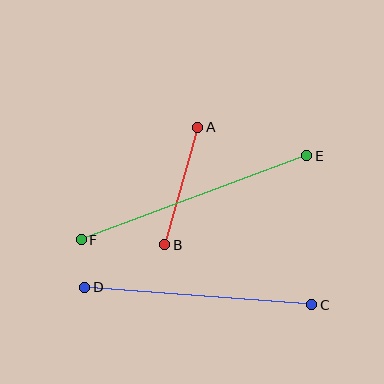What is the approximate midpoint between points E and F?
The midpoint is at approximately (194, 198) pixels.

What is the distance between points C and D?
The distance is approximately 228 pixels.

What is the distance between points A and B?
The distance is approximately 122 pixels.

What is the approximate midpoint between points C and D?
The midpoint is at approximately (198, 296) pixels.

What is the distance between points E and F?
The distance is approximately 241 pixels.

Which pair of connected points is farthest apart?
Points E and F are farthest apart.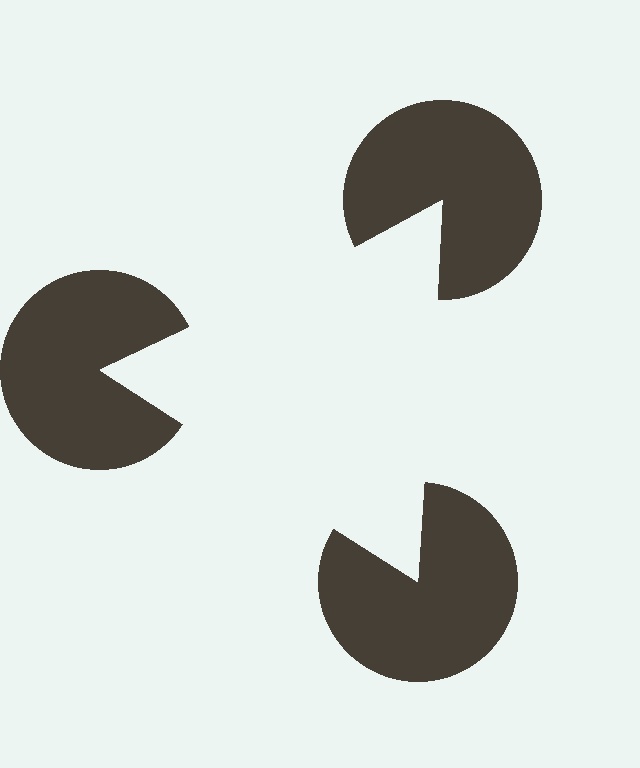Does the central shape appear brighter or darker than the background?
It typically appears slightly brighter than the background, even though no actual brightness change is drawn.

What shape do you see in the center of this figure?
An illusory triangle — its edges are inferred from the aligned wedge cuts in the pac-man discs, not physically drawn.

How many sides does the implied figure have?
3 sides.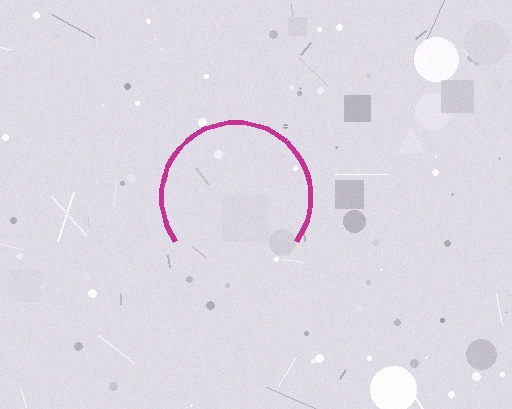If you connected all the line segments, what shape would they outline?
They would outline a circle.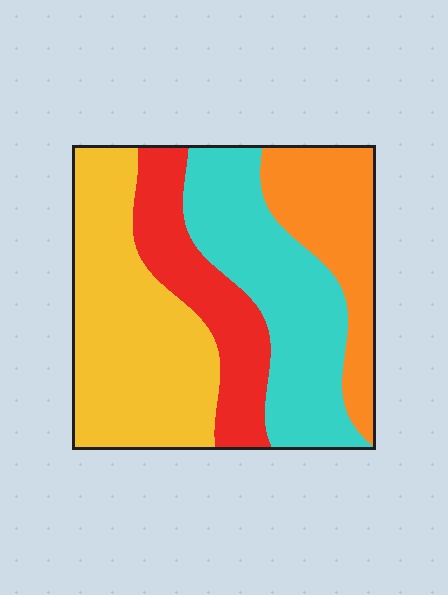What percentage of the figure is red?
Red takes up less than a quarter of the figure.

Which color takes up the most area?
Yellow, at roughly 35%.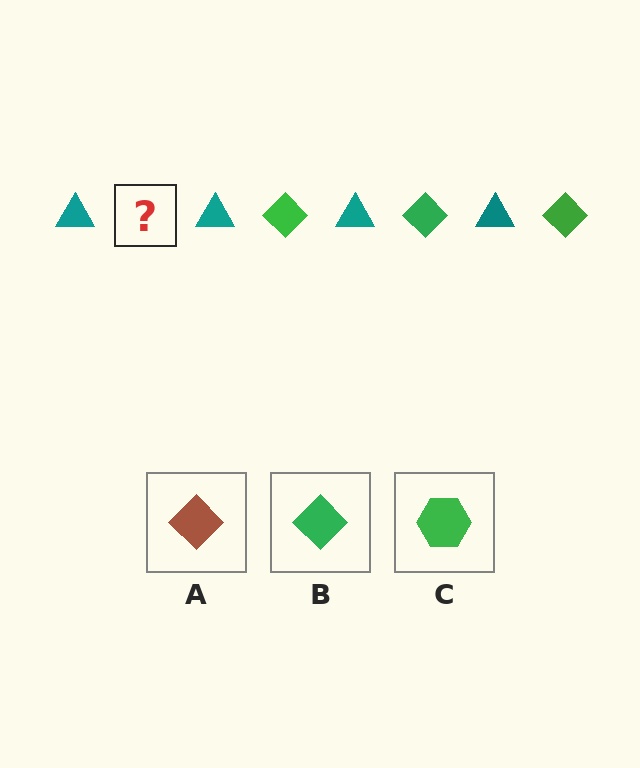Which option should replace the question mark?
Option B.